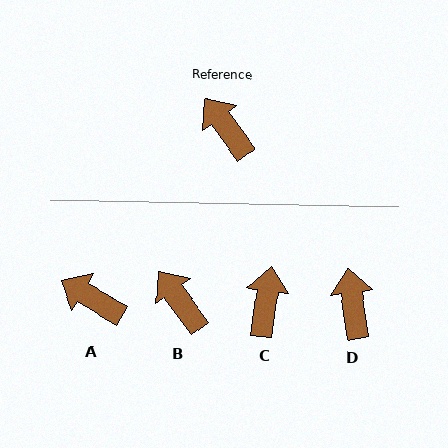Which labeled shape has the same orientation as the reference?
B.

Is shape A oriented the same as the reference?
No, it is off by about 23 degrees.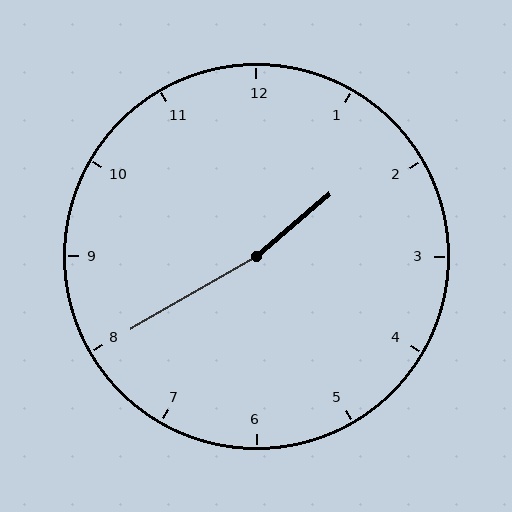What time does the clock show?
1:40.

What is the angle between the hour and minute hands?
Approximately 170 degrees.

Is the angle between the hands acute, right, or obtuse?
It is obtuse.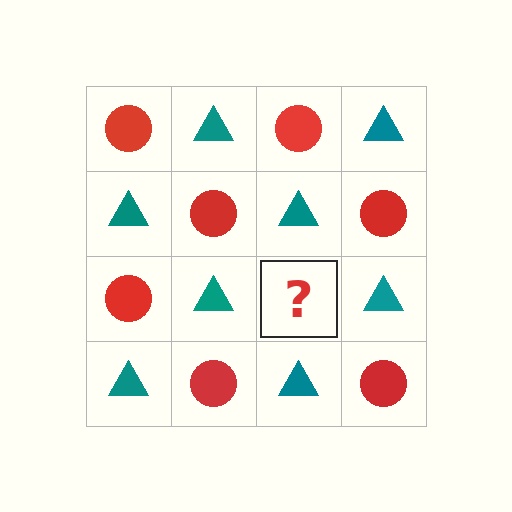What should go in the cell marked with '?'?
The missing cell should contain a red circle.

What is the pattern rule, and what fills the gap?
The rule is that it alternates red circle and teal triangle in a checkerboard pattern. The gap should be filled with a red circle.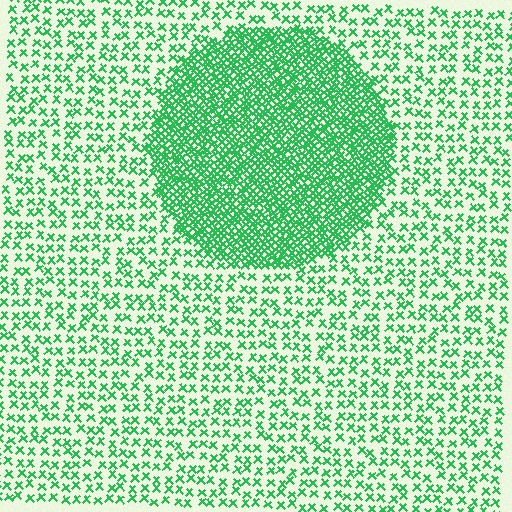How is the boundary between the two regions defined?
The boundary is defined by a change in element density (approximately 2.9x ratio). All elements are the same color, size, and shape.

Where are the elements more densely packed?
The elements are more densely packed inside the circle boundary.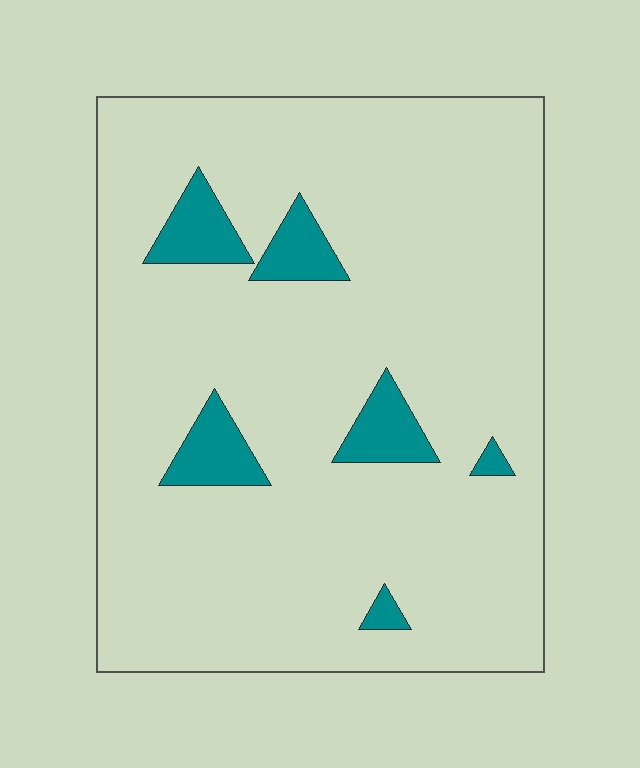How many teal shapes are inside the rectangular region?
6.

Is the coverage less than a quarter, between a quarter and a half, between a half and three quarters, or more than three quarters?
Less than a quarter.